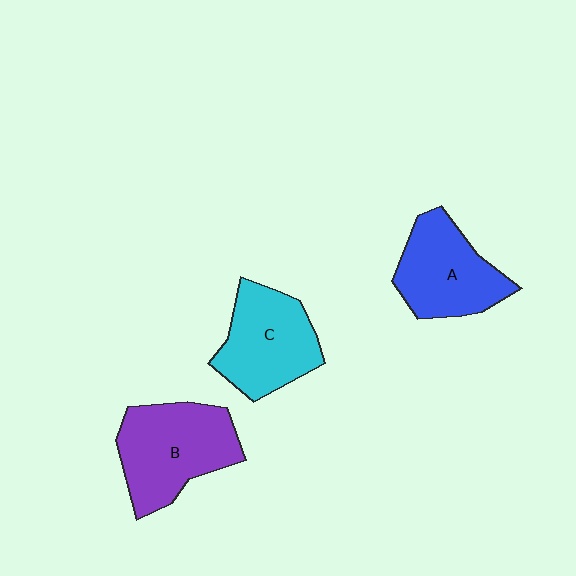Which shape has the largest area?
Shape B (purple).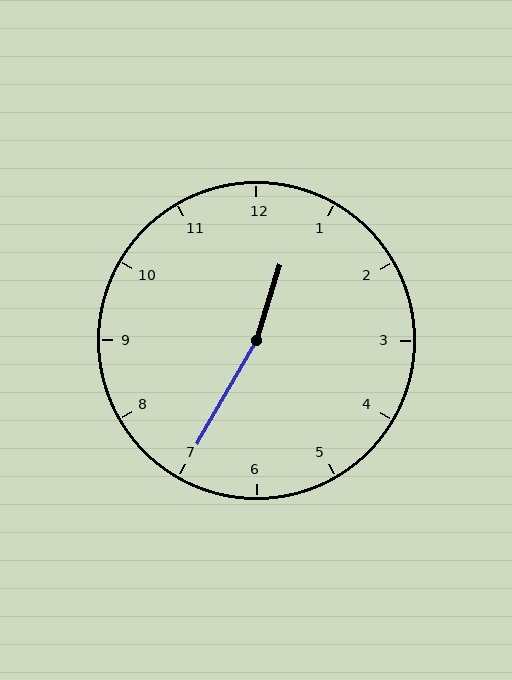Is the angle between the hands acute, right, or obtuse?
It is obtuse.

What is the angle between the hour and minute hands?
Approximately 168 degrees.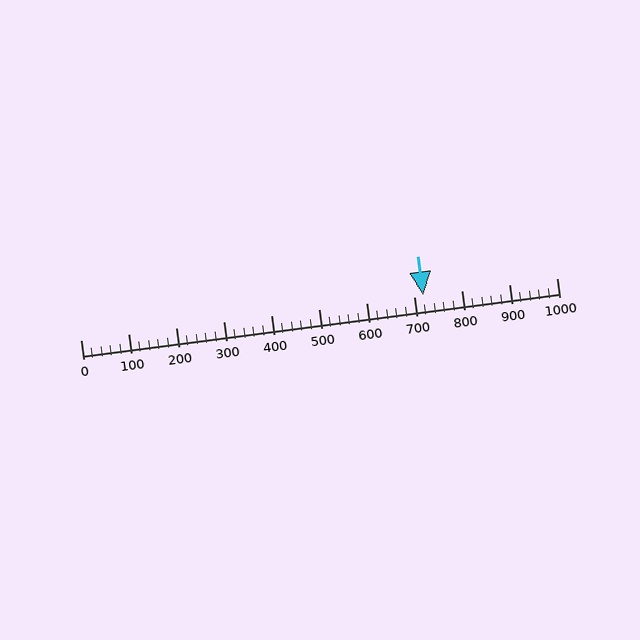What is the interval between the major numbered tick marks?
The major tick marks are spaced 100 units apart.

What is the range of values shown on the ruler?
The ruler shows values from 0 to 1000.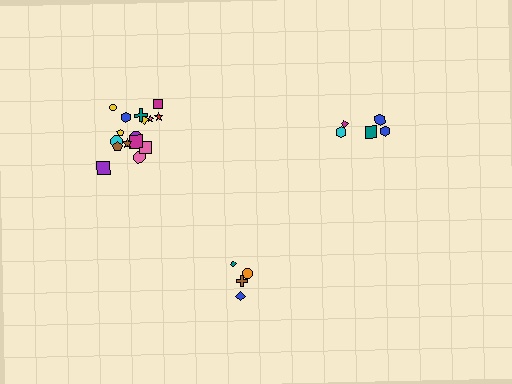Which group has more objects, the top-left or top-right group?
The top-left group.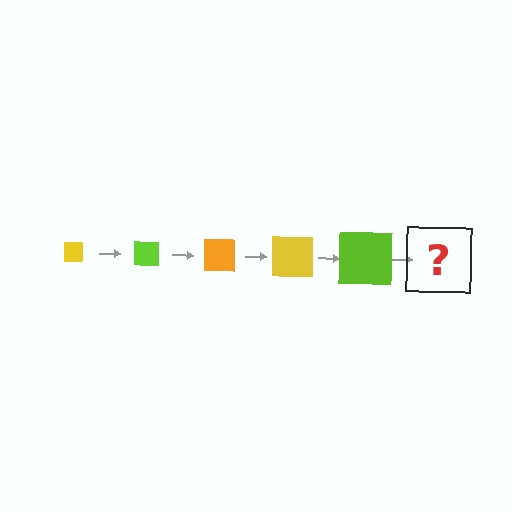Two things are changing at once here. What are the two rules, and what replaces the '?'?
The two rules are that the square grows larger each step and the color cycles through yellow, lime, and orange. The '?' should be an orange square, larger than the previous one.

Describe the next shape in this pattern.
It should be an orange square, larger than the previous one.